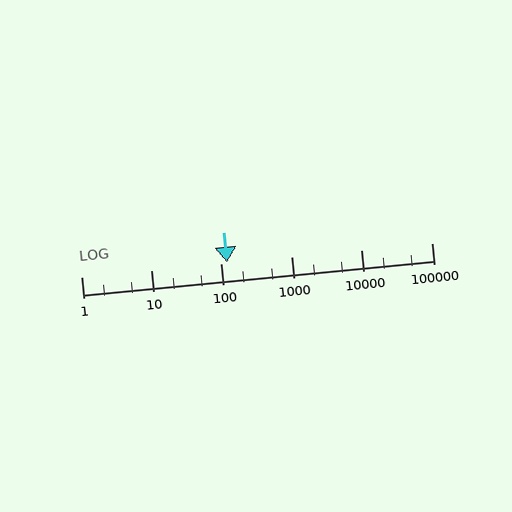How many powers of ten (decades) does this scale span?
The scale spans 5 decades, from 1 to 100000.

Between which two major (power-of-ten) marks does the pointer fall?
The pointer is between 100 and 1000.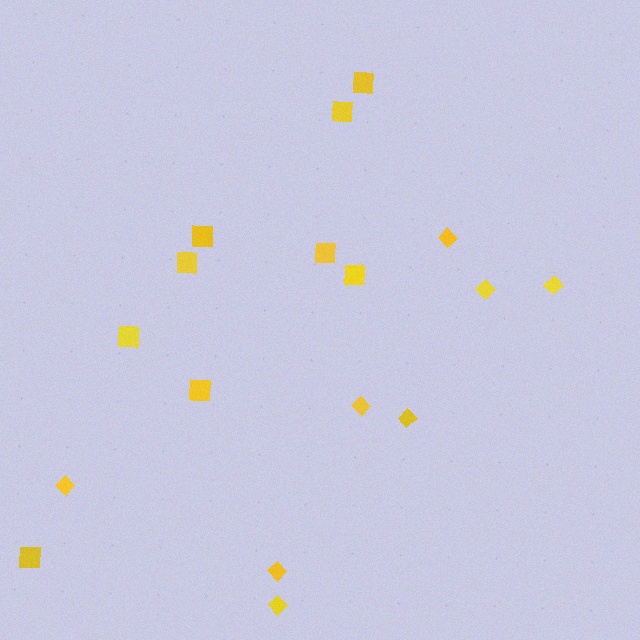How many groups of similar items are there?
There are 2 groups: one group of diamonds (8) and one group of squares (9).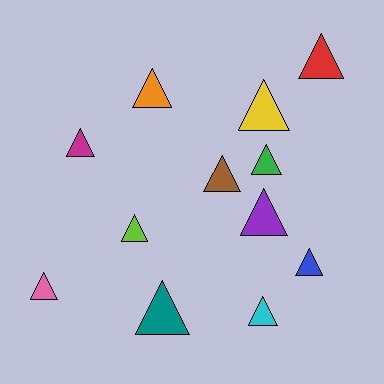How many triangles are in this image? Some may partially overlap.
There are 12 triangles.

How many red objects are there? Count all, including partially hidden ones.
There is 1 red object.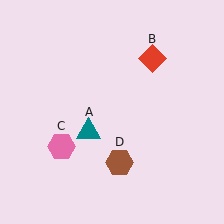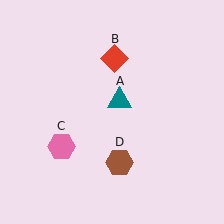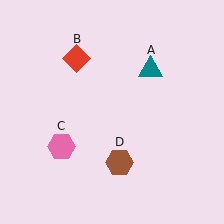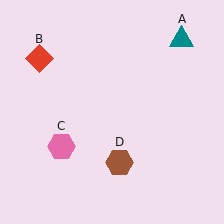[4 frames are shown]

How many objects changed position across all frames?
2 objects changed position: teal triangle (object A), red diamond (object B).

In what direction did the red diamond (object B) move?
The red diamond (object B) moved left.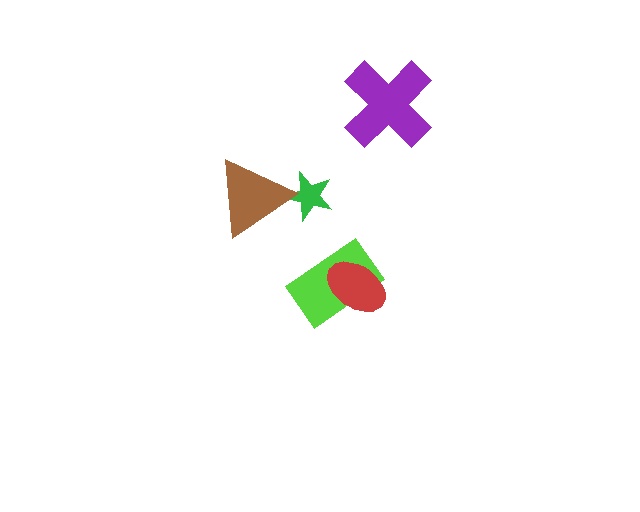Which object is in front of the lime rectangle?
The red ellipse is in front of the lime rectangle.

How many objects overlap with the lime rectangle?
1 object overlaps with the lime rectangle.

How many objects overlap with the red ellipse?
1 object overlaps with the red ellipse.